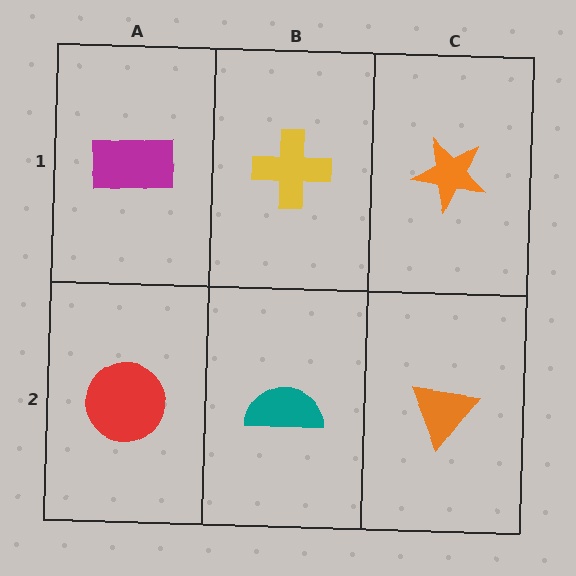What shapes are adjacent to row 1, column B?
A teal semicircle (row 2, column B), a magenta rectangle (row 1, column A), an orange star (row 1, column C).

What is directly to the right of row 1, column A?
A yellow cross.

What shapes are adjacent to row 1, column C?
An orange triangle (row 2, column C), a yellow cross (row 1, column B).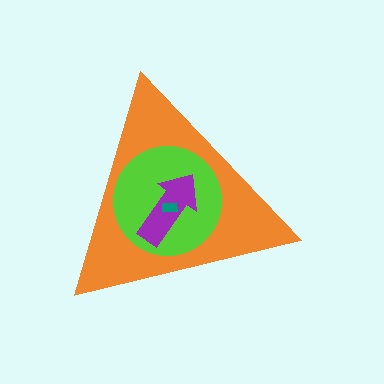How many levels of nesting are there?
4.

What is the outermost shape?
The orange triangle.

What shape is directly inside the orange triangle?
The lime circle.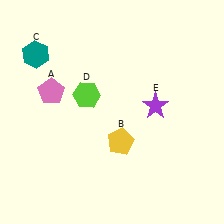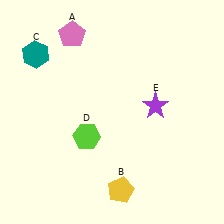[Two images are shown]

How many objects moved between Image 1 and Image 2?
3 objects moved between the two images.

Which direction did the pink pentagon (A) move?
The pink pentagon (A) moved up.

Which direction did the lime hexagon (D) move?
The lime hexagon (D) moved down.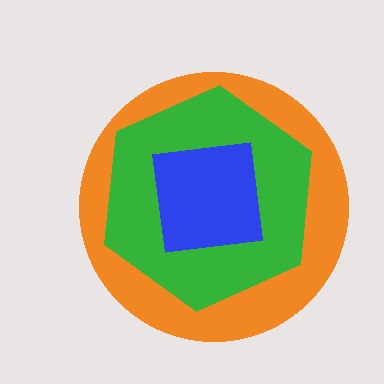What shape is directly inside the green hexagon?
The blue square.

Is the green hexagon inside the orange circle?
Yes.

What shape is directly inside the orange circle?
The green hexagon.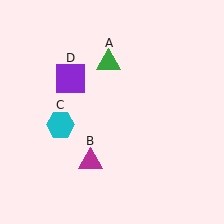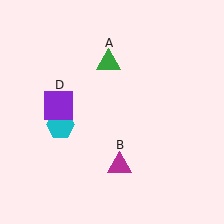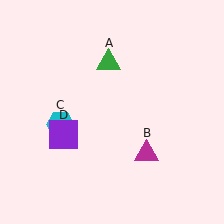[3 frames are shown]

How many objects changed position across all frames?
2 objects changed position: magenta triangle (object B), purple square (object D).